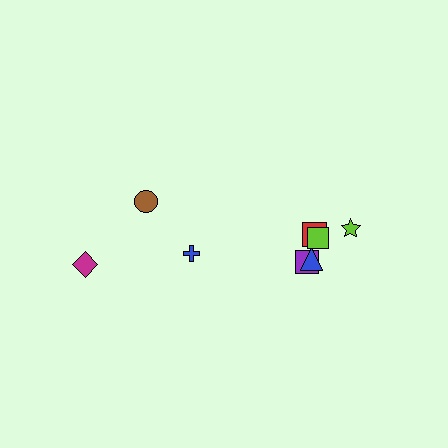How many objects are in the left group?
There are 3 objects.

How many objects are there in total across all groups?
There are 8 objects.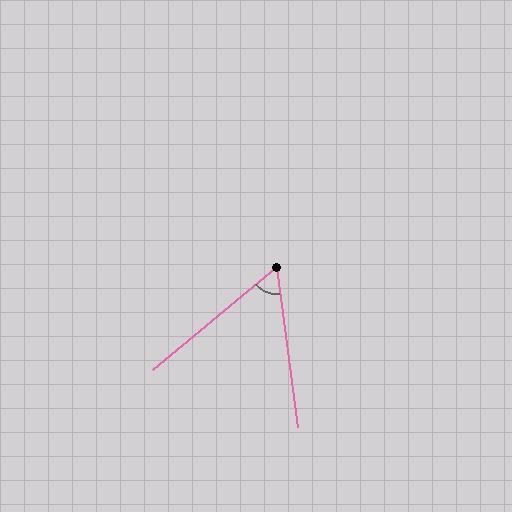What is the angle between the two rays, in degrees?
Approximately 58 degrees.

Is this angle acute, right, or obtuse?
It is acute.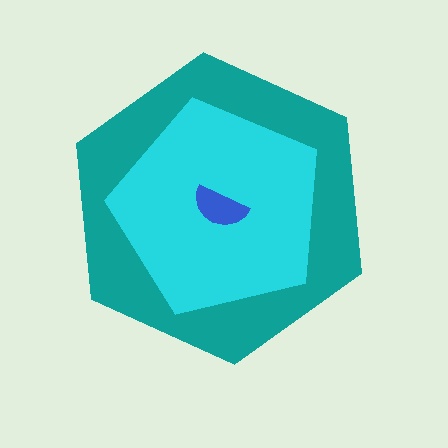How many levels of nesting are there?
3.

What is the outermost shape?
The teal hexagon.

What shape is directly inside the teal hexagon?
The cyan pentagon.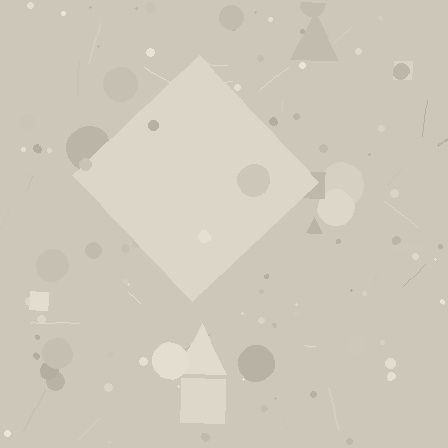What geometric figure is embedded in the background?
A diamond is embedded in the background.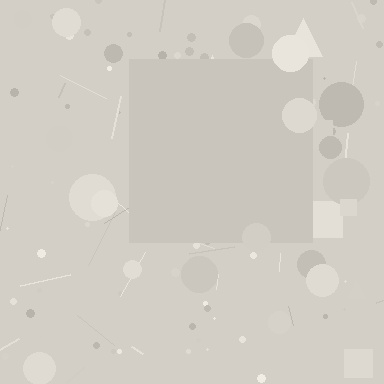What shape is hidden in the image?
A square is hidden in the image.